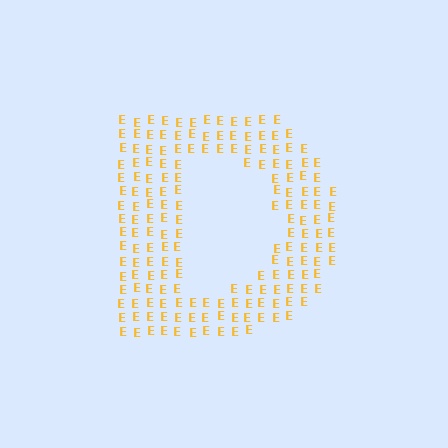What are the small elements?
The small elements are letter E's.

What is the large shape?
The large shape is the letter D.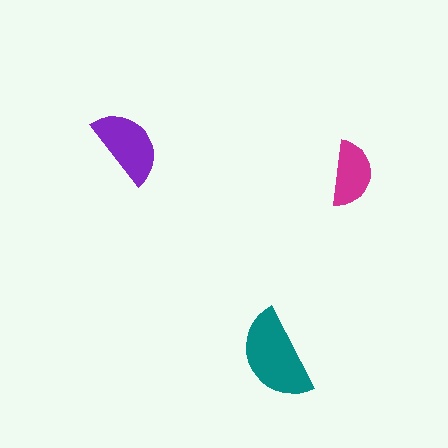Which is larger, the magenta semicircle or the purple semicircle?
The purple one.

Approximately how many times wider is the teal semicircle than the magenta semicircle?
About 1.5 times wider.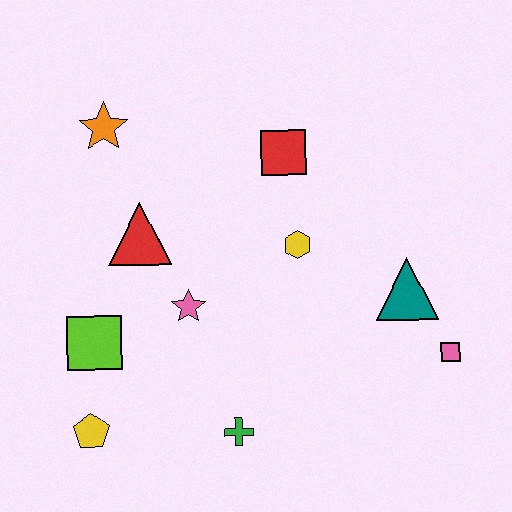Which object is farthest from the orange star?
The pink square is farthest from the orange star.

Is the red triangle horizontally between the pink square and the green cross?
No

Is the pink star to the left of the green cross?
Yes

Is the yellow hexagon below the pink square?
No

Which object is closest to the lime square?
The yellow pentagon is closest to the lime square.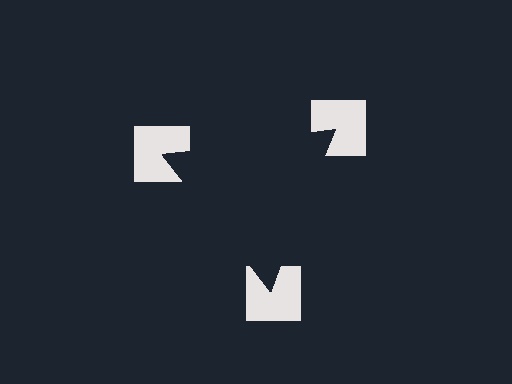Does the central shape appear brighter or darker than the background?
It typically appears slightly darker than the background, even though no actual brightness change is drawn.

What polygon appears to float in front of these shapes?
An illusory triangle — its edges are inferred from the aligned wedge cuts in the notched squares, not physically drawn.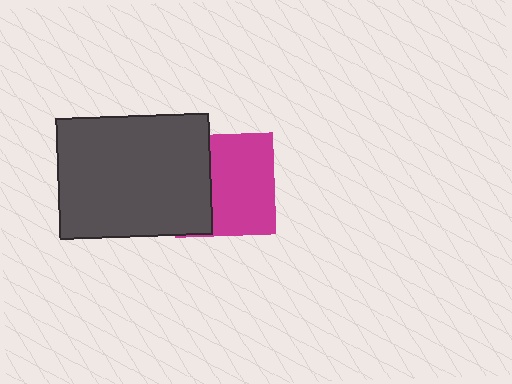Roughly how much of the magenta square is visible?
About half of it is visible (roughly 63%).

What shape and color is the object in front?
The object in front is a dark gray rectangle.